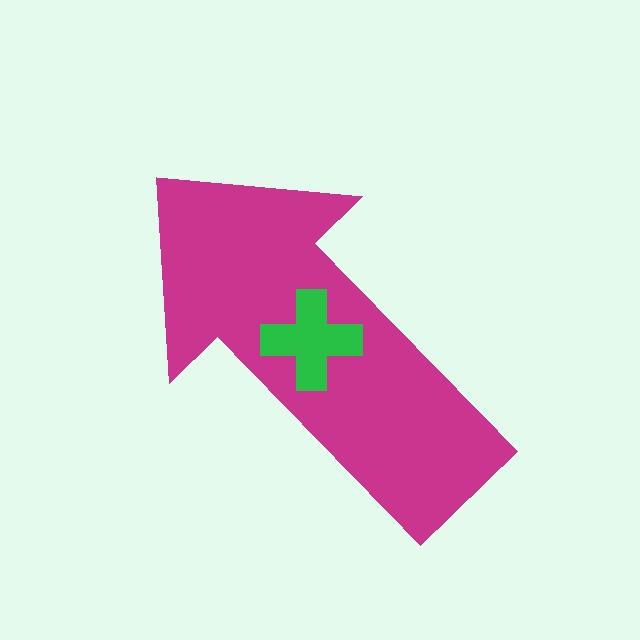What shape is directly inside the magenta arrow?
The green cross.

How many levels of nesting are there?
2.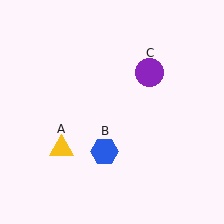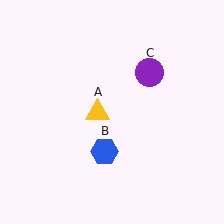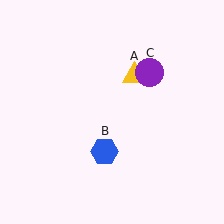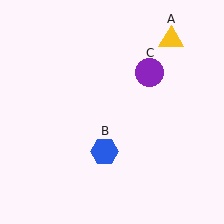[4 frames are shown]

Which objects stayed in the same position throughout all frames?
Blue hexagon (object B) and purple circle (object C) remained stationary.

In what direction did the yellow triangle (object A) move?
The yellow triangle (object A) moved up and to the right.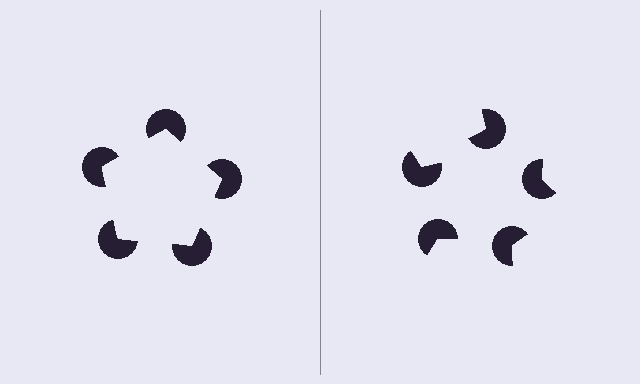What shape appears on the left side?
An illusory pentagon.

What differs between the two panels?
The pac-man discs are positioned identically on both sides; only the wedge orientations differ. On the left they align to a pentagon; on the right they are misaligned.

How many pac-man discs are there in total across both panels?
10 — 5 on each side.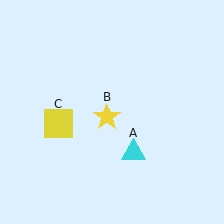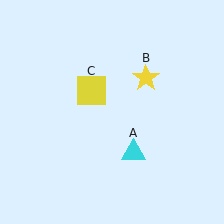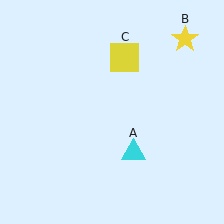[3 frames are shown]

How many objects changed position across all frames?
2 objects changed position: yellow star (object B), yellow square (object C).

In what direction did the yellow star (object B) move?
The yellow star (object B) moved up and to the right.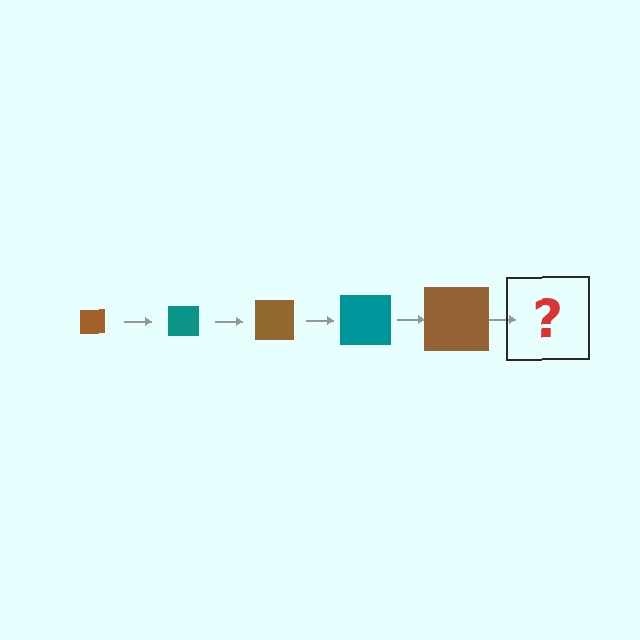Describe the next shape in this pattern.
It should be a teal square, larger than the previous one.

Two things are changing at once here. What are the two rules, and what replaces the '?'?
The two rules are that the square grows larger each step and the color cycles through brown and teal. The '?' should be a teal square, larger than the previous one.